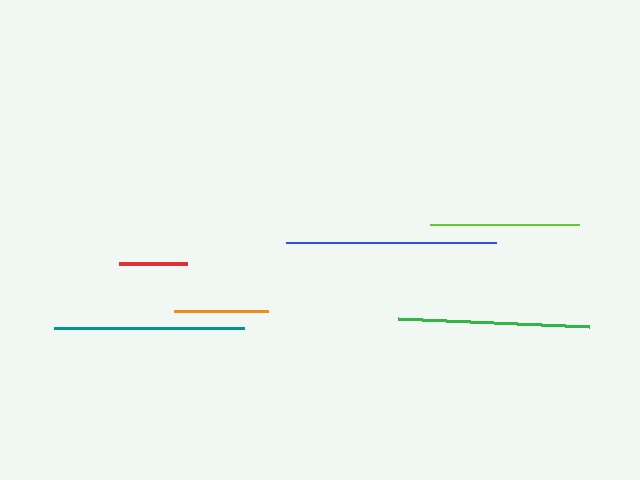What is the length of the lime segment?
The lime segment is approximately 149 pixels long.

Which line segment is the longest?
The blue line is the longest at approximately 210 pixels.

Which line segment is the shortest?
The red line is the shortest at approximately 68 pixels.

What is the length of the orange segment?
The orange segment is approximately 94 pixels long.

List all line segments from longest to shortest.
From longest to shortest: blue, green, teal, lime, orange, red.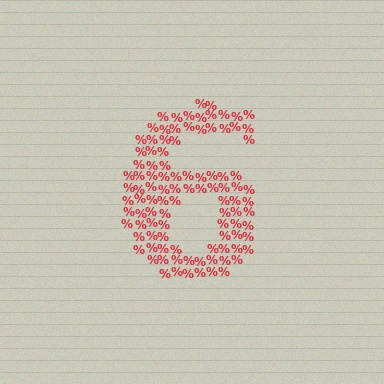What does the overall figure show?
The overall figure shows the digit 6.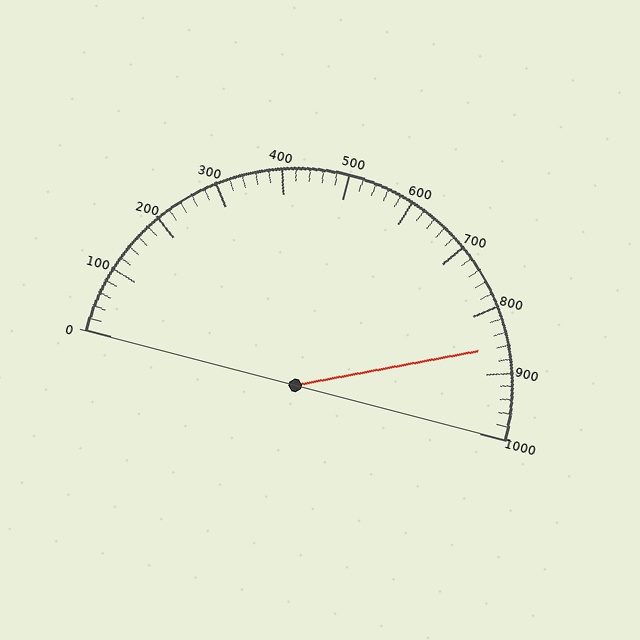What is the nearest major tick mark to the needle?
The nearest major tick mark is 900.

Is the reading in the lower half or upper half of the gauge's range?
The reading is in the upper half of the range (0 to 1000).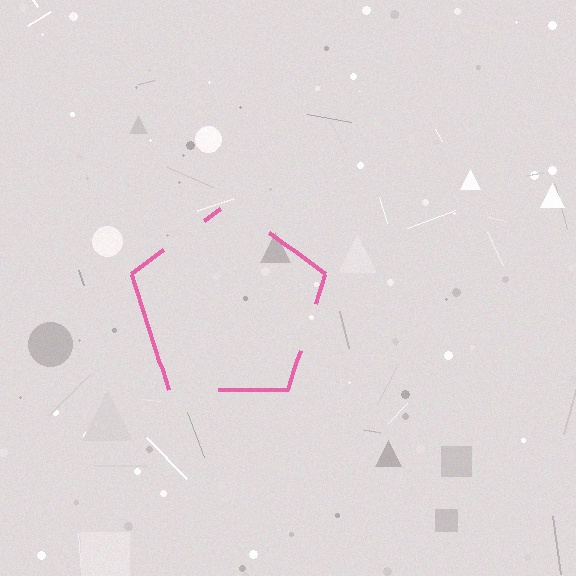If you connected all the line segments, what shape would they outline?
They would outline a pentagon.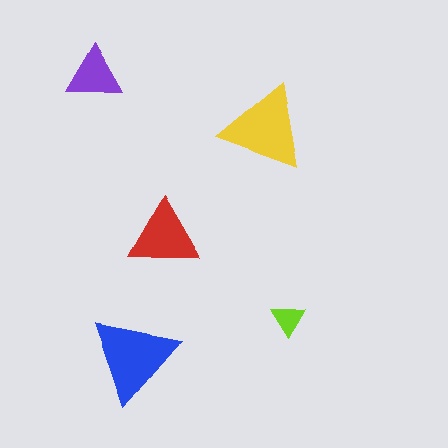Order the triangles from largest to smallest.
the blue one, the yellow one, the red one, the purple one, the lime one.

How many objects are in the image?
There are 5 objects in the image.